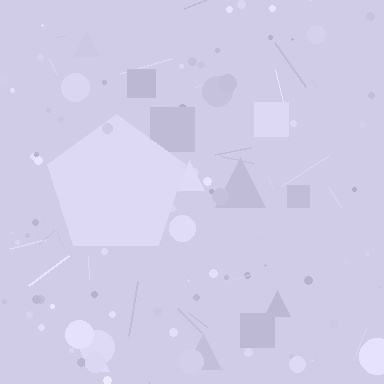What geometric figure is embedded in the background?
A pentagon is embedded in the background.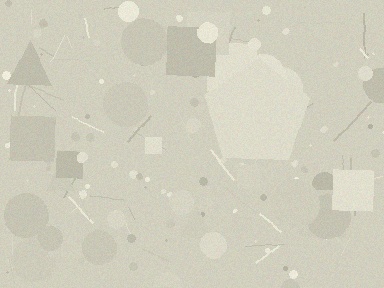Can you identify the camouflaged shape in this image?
The camouflaged shape is a pentagon.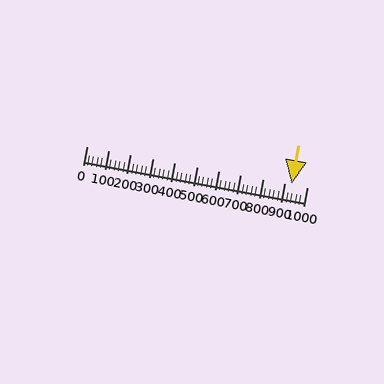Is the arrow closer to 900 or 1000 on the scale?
The arrow is closer to 900.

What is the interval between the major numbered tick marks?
The major tick marks are spaced 100 units apart.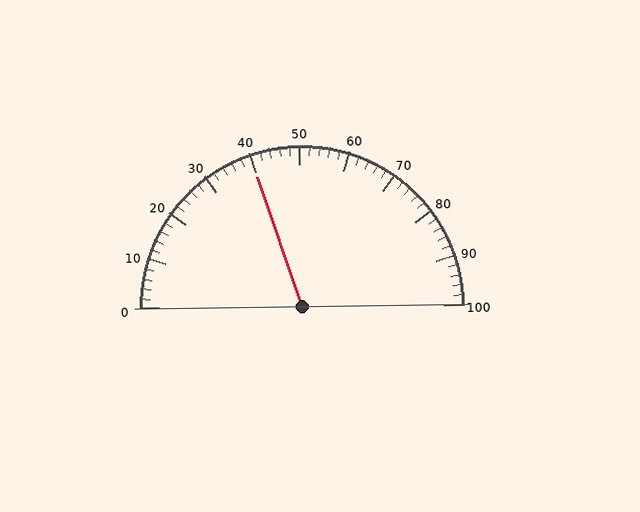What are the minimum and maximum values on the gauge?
The gauge ranges from 0 to 100.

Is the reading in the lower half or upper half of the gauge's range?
The reading is in the lower half of the range (0 to 100).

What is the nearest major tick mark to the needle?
The nearest major tick mark is 40.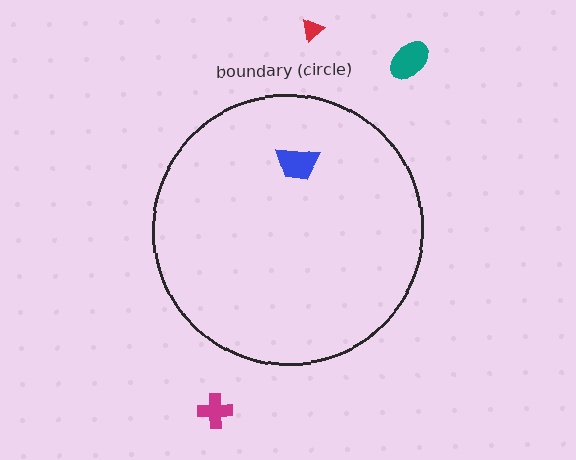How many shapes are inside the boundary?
1 inside, 3 outside.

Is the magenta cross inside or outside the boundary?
Outside.